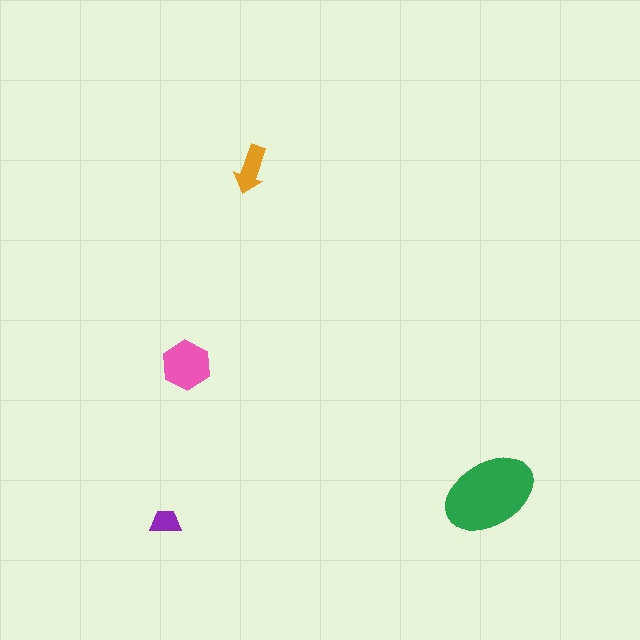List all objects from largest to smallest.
The green ellipse, the pink hexagon, the orange arrow, the purple trapezoid.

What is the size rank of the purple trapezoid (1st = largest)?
4th.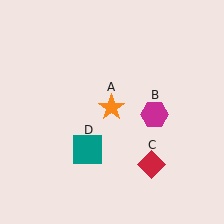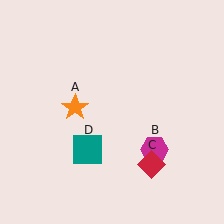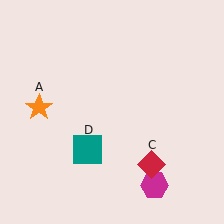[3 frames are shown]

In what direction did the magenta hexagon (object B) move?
The magenta hexagon (object B) moved down.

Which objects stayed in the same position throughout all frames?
Red diamond (object C) and teal square (object D) remained stationary.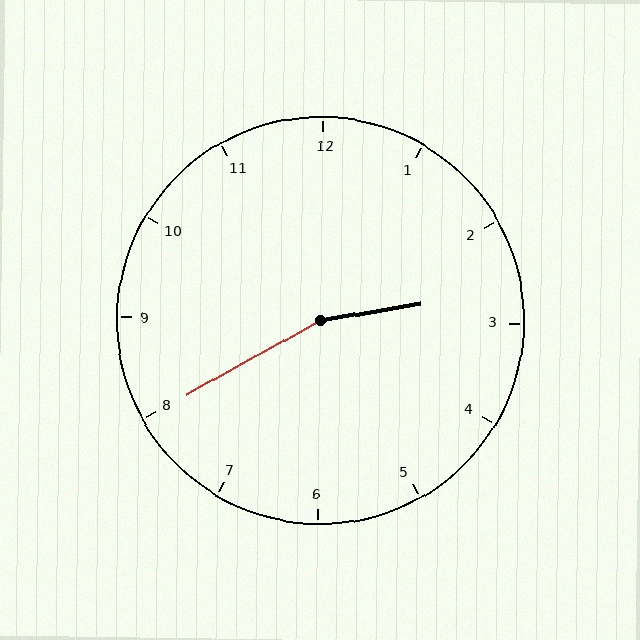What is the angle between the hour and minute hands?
Approximately 160 degrees.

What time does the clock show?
2:40.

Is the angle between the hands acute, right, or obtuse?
It is obtuse.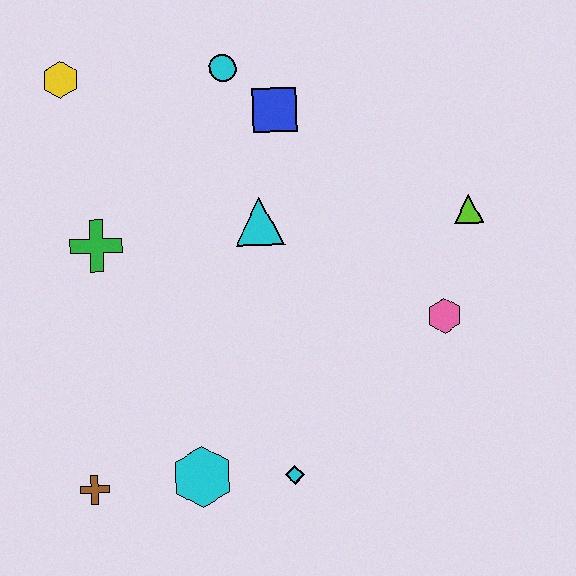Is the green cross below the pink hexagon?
No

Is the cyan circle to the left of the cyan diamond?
Yes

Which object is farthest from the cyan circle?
The brown cross is farthest from the cyan circle.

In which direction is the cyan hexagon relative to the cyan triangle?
The cyan hexagon is below the cyan triangle.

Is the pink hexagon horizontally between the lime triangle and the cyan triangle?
Yes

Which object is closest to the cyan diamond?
The cyan hexagon is closest to the cyan diamond.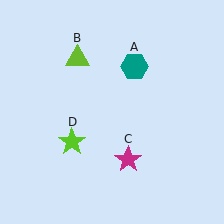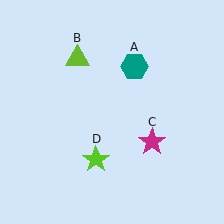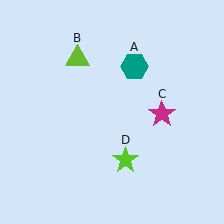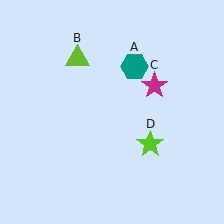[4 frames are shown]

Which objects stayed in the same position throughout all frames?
Teal hexagon (object A) and lime triangle (object B) remained stationary.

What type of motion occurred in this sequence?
The magenta star (object C), lime star (object D) rotated counterclockwise around the center of the scene.